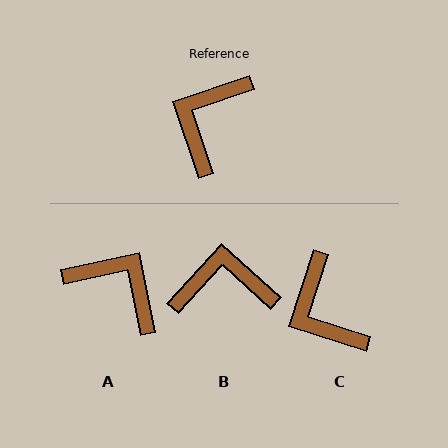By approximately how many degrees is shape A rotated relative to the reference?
Approximately 97 degrees clockwise.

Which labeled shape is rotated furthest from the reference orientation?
A, about 97 degrees away.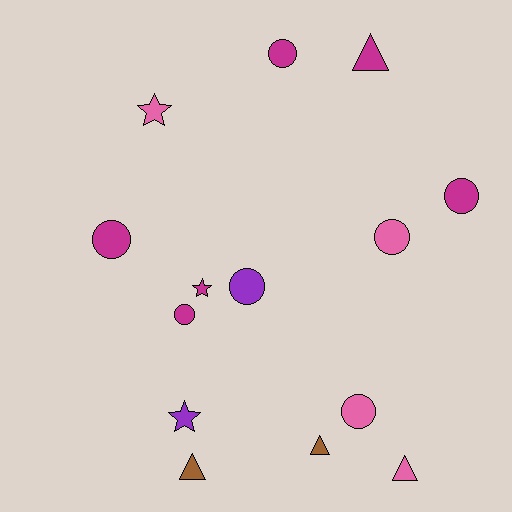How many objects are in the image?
There are 14 objects.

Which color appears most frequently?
Magenta, with 6 objects.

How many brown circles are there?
There are no brown circles.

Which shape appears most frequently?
Circle, with 7 objects.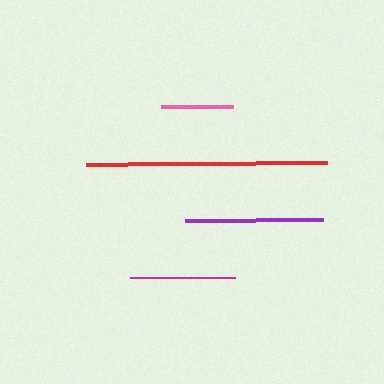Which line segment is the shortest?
The pink line is the shortest at approximately 71 pixels.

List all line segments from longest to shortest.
From longest to shortest: red, purple, magenta, pink.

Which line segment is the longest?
The red line is the longest at approximately 241 pixels.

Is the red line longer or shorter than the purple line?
The red line is longer than the purple line.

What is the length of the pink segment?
The pink segment is approximately 71 pixels long.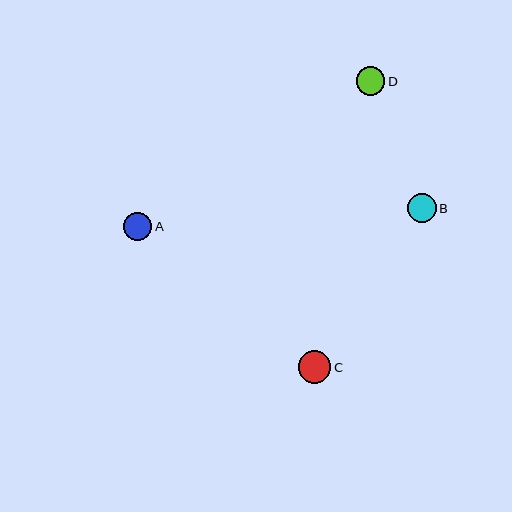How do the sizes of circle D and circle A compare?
Circle D and circle A are approximately the same size.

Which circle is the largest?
Circle C is the largest with a size of approximately 33 pixels.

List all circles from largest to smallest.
From largest to smallest: C, B, D, A.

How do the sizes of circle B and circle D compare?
Circle B and circle D are approximately the same size.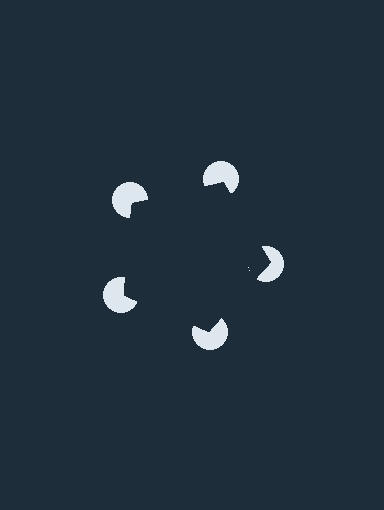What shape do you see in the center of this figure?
An illusory pentagon — its edges are inferred from the aligned wedge cuts in the pac-man discs, not physically drawn.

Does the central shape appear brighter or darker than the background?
It typically appears slightly darker than the background, even though no actual brightness change is drawn.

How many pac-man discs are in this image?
There are 5 — one at each vertex of the illusory pentagon.